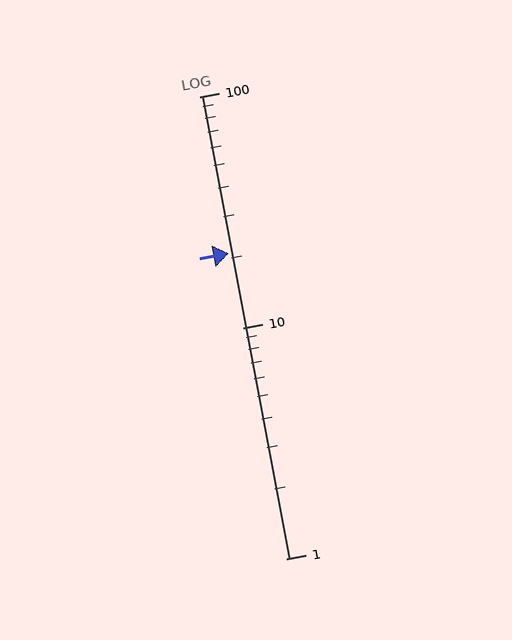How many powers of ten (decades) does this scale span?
The scale spans 2 decades, from 1 to 100.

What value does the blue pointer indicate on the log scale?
The pointer indicates approximately 21.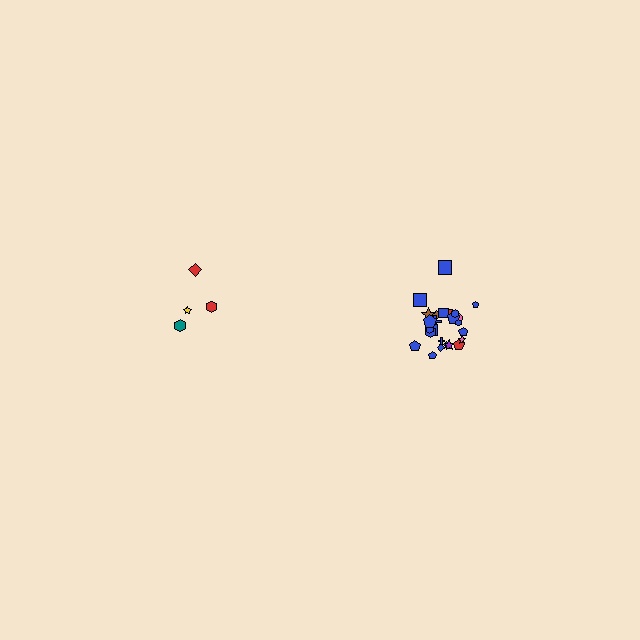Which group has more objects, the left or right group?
The right group.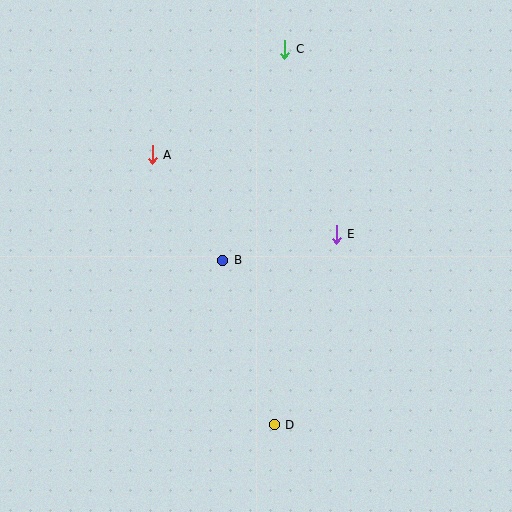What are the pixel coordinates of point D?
Point D is at (274, 425).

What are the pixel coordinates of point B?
Point B is at (223, 260).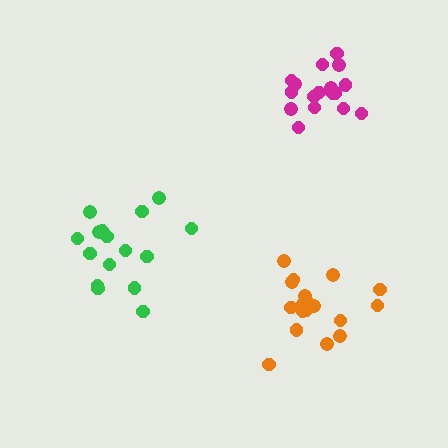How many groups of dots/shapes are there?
There are 3 groups.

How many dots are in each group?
Group 1: 20 dots, Group 2: 17 dots, Group 3: 16 dots (53 total).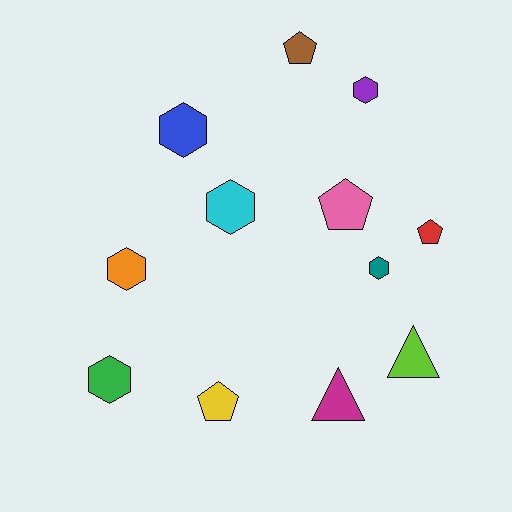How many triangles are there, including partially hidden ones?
There are 2 triangles.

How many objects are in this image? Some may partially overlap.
There are 12 objects.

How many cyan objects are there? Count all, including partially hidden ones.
There is 1 cyan object.